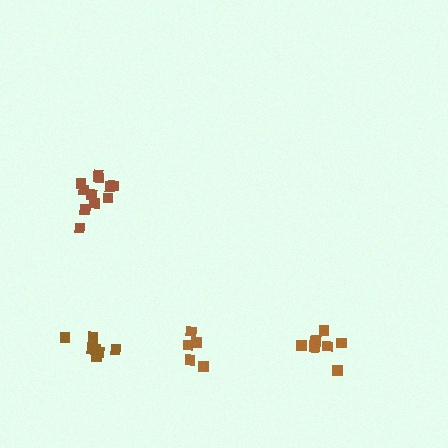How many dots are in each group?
Group 1: 5 dots, Group 2: 11 dots, Group 3: 8 dots, Group 4: 9 dots (33 total).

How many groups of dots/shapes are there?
There are 4 groups.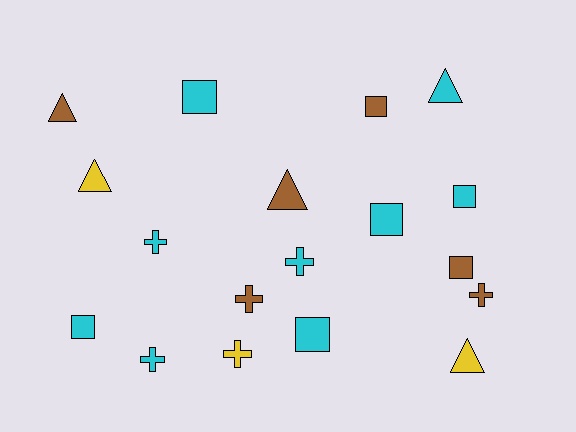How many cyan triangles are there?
There is 1 cyan triangle.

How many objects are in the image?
There are 18 objects.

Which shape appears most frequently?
Square, with 7 objects.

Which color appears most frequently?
Cyan, with 9 objects.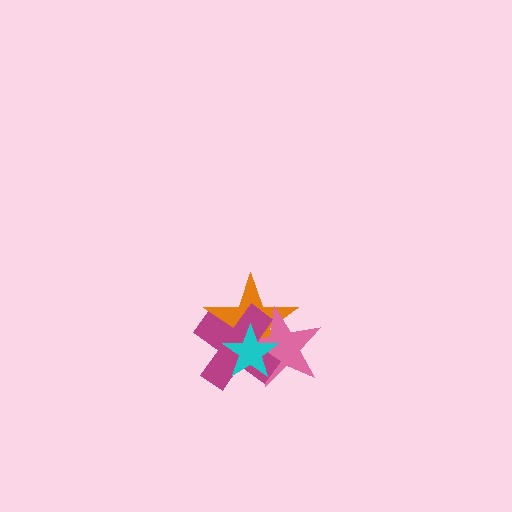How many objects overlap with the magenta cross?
3 objects overlap with the magenta cross.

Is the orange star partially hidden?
Yes, it is partially covered by another shape.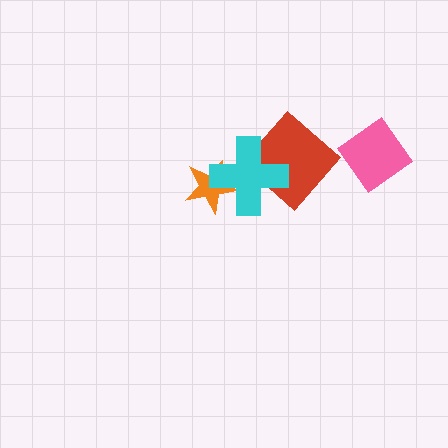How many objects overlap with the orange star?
1 object overlaps with the orange star.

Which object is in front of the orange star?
The cyan cross is in front of the orange star.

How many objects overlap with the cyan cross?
2 objects overlap with the cyan cross.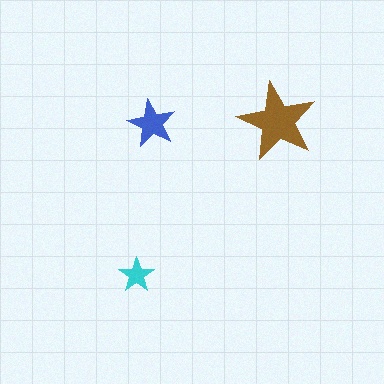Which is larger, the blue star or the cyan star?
The blue one.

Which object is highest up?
The brown star is topmost.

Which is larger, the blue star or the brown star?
The brown one.